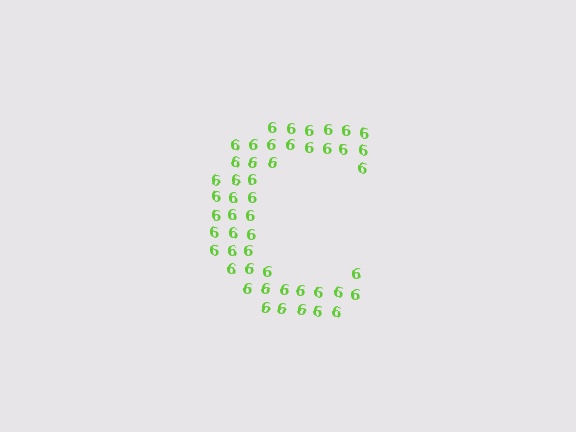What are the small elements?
The small elements are digit 6's.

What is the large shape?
The large shape is the letter C.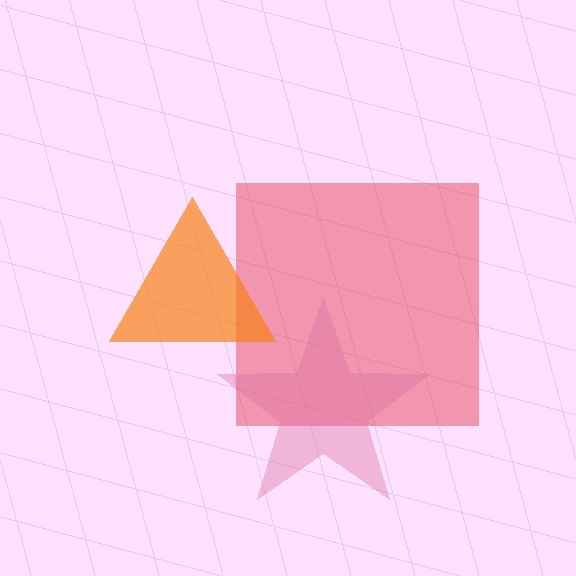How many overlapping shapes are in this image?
There are 3 overlapping shapes in the image.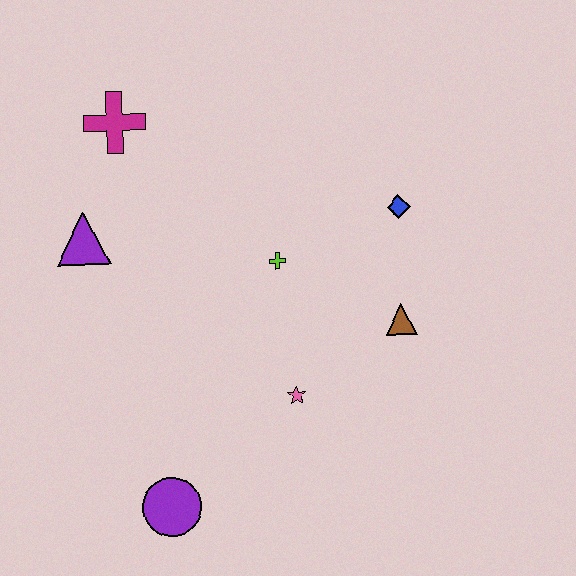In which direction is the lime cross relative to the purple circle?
The lime cross is above the purple circle.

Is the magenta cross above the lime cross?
Yes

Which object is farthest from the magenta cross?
The purple circle is farthest from the magenta cross.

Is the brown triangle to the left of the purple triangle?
No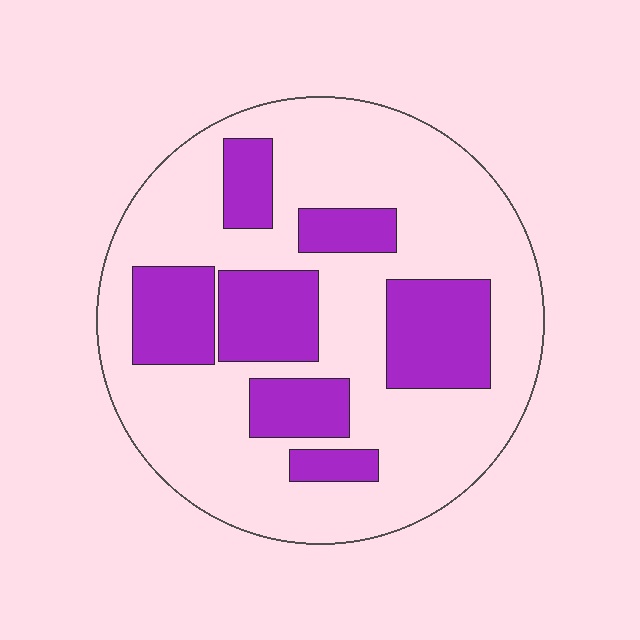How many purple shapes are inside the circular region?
7.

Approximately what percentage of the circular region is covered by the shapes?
Approximately 30%.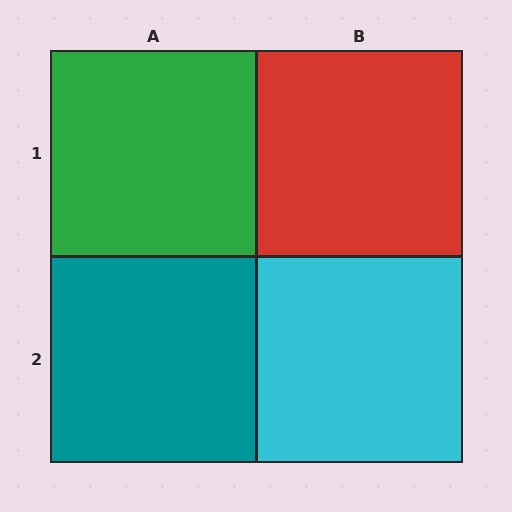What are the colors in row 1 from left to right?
Green, red.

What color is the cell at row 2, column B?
Cyan.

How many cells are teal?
1 cell is teal.